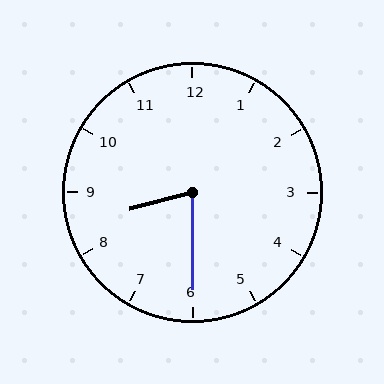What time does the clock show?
8:30.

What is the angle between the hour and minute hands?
Approximately 75 degrees.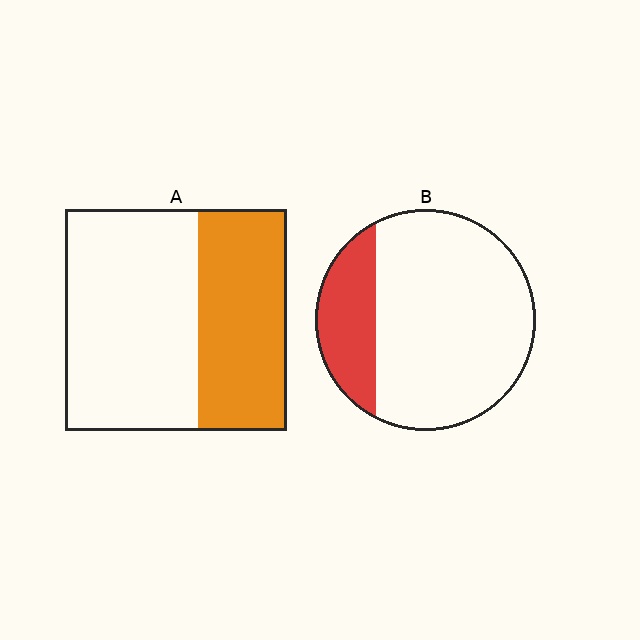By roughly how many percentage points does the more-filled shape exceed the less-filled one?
By roughly 20 percentage points (A over B).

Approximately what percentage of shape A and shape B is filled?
A is approximately 40% and B is approximately 20%.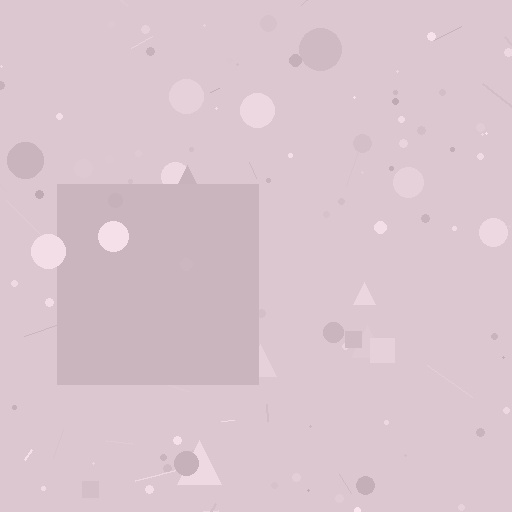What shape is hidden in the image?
A square is hidden in the image.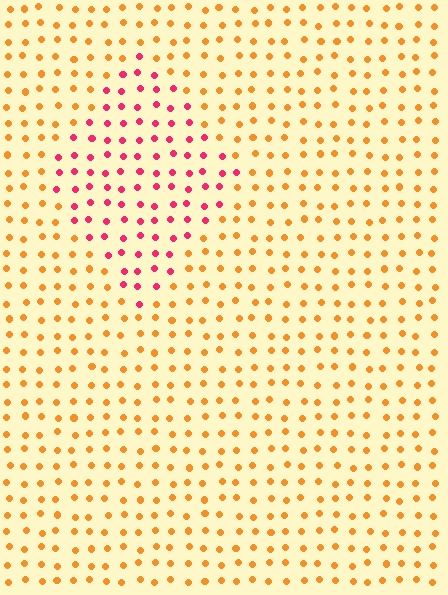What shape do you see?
I see a diamond.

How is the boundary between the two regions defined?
The boundary is defined purely by a slight shift in hue (about 52 degrees). Spacing, size, and orientation are identical on both sides.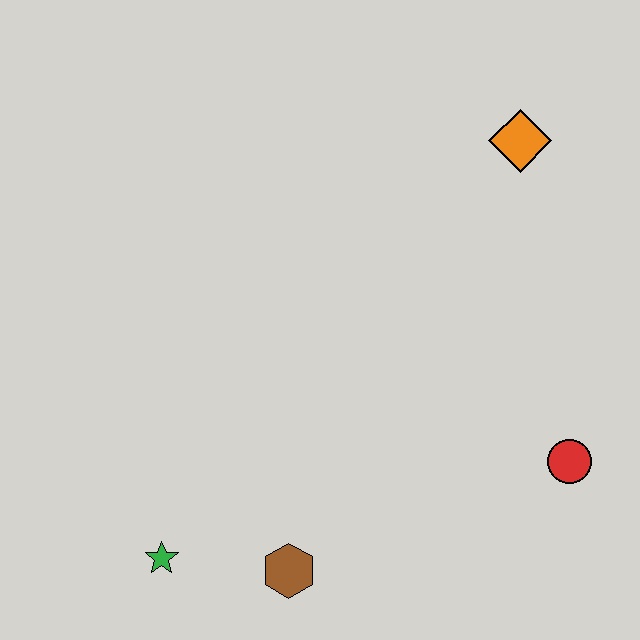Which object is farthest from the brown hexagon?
The orange diamond is farthest from the brown hexagon.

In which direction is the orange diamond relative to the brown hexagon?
The orange diamond is above the brown hexagon.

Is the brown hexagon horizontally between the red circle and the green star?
Yes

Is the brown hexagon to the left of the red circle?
Yes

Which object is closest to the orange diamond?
The red circle is closest to the orange diamond.